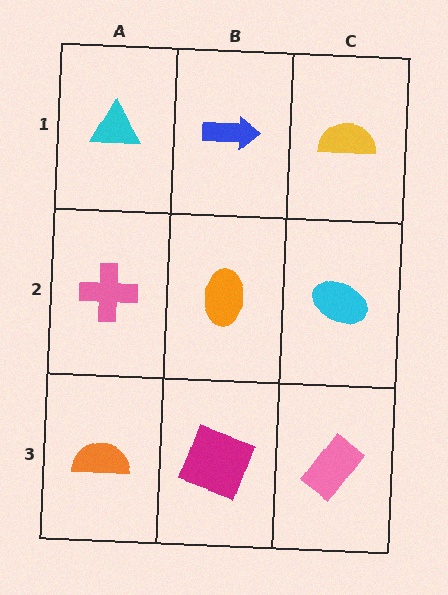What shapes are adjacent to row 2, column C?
A yellow semicircle (row 1, column C), a pink rectangle (row 3, column C), an orange ellipse (row 2, column B).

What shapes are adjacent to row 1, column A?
A pink cross (row 2, column A), a blue arrow (row 1, column B).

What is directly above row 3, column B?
An orange ellipse.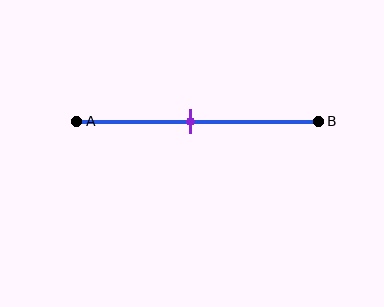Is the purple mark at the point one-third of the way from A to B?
No, the mark is at about 45% from A, not at the 33% one-third point.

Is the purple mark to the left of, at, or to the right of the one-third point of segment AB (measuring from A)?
The purple mark is to the right of the one-third point of segment AB.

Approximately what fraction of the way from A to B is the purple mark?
The purple mark is approximately 45% of the way from A to B.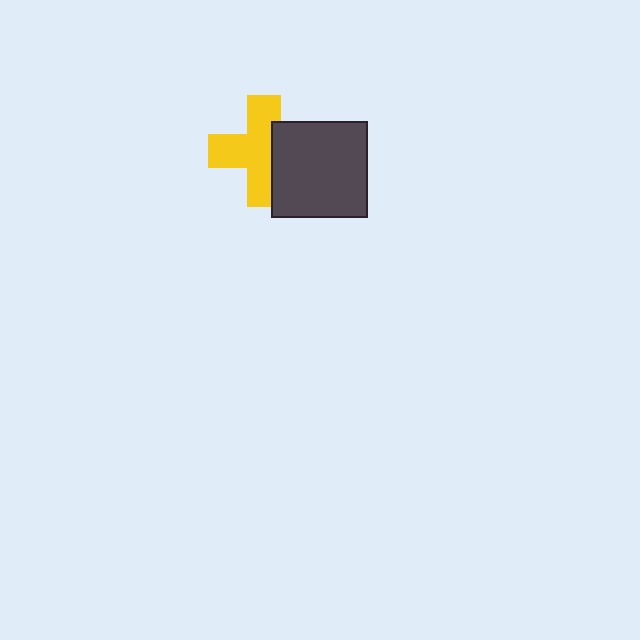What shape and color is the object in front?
The object in front is a dark gray rectangle.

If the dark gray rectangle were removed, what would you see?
You would see the complete yellow cross.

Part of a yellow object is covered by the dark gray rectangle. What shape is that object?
It is a cross.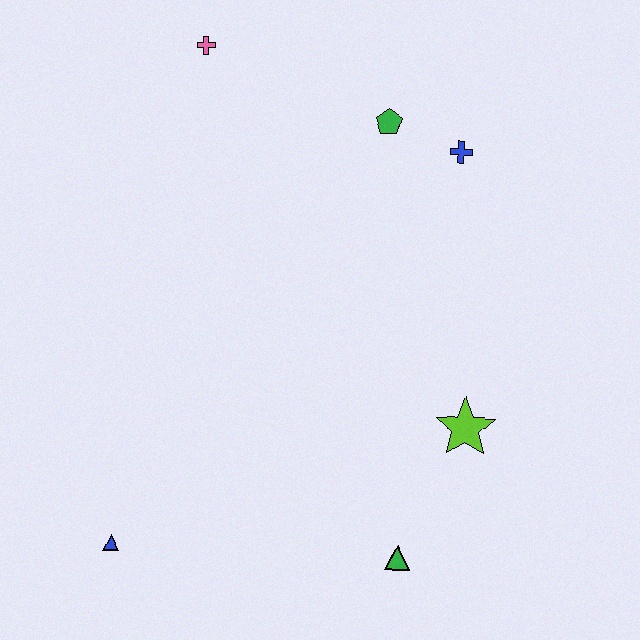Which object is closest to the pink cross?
The green pentagon is closest to the pink cross.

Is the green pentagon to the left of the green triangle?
Yes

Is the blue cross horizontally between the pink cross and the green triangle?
No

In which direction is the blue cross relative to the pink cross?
The blue cross is to the right of the pink cross.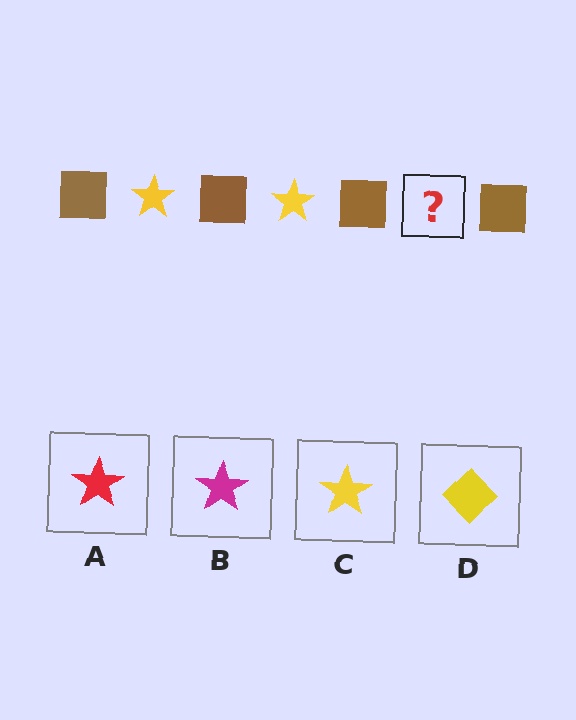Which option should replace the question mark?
Option C.